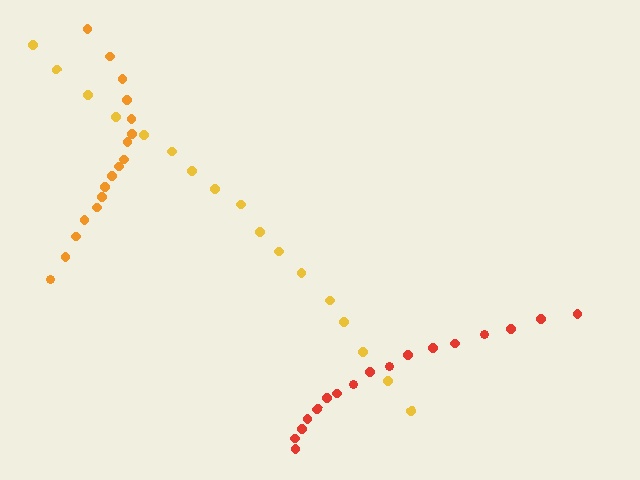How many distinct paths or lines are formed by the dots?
There are 3 distinct paths.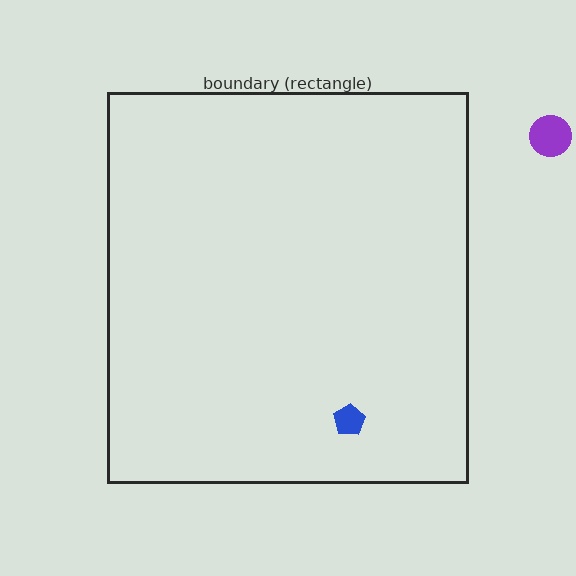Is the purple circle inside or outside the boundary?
Outside.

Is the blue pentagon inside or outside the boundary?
Inside.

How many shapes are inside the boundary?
1 inside, 1 outside.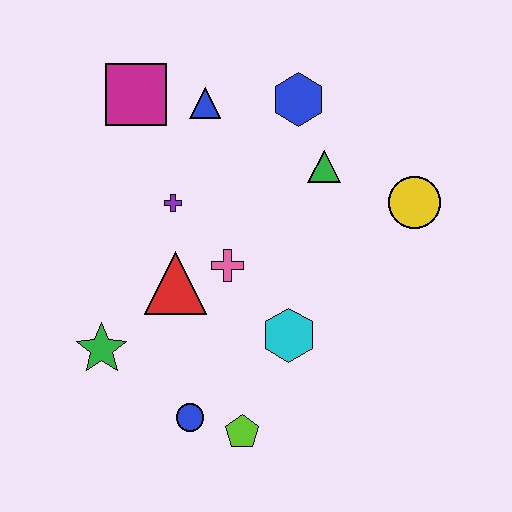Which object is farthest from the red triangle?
The yellow circle is farthest from the red triangle.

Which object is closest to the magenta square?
The blue triangle is closest to the magenta square.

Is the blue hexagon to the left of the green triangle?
Yes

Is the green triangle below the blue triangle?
Yes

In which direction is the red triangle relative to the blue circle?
The red triangle is above the blue circle.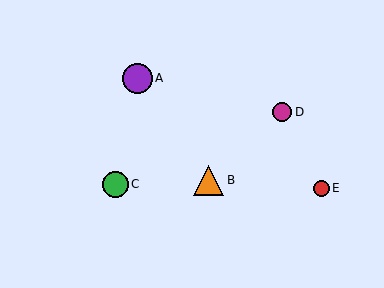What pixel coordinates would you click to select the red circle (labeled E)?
Click at (321, 188) to select the red circle E.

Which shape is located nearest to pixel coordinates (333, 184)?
The red circle (labeled E) at (321, 188) is nearest to that location.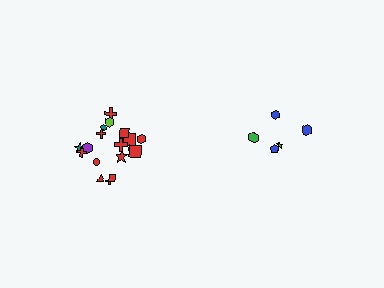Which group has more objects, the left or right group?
The left group.